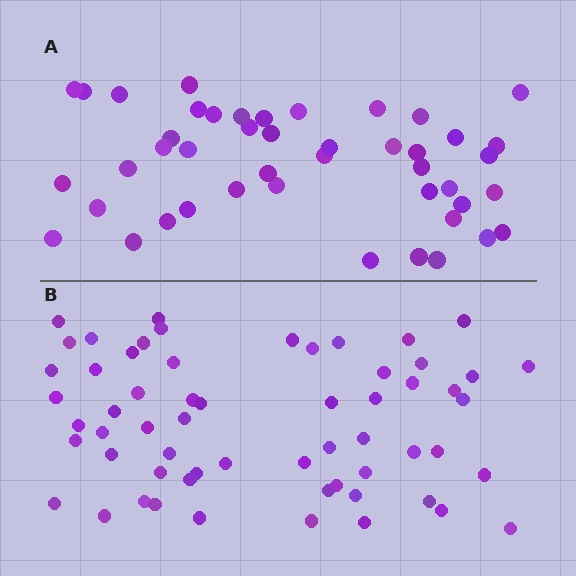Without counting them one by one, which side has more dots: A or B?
Region B (the bottom region) has more dots.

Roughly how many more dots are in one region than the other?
Region B has approximately 15 more dots than region A.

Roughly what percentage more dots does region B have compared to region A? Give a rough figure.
About 35% more.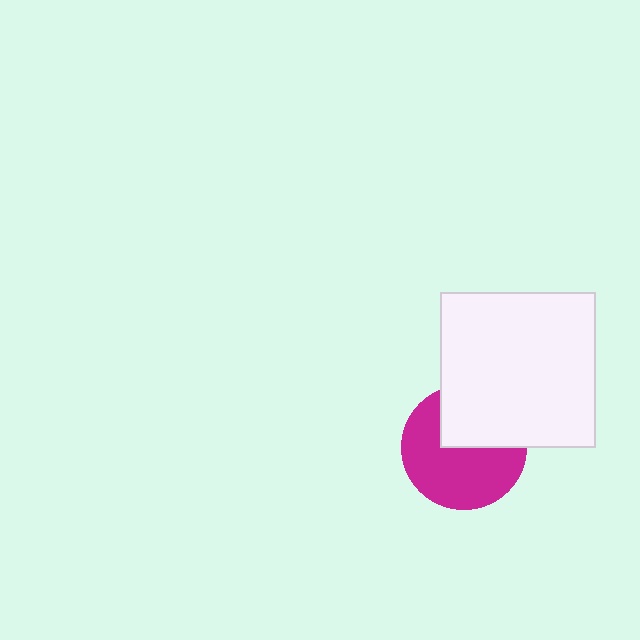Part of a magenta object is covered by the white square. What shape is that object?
It is a circle.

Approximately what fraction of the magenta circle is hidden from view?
Roughly 37% of the magenta circle is hidden behind the white square.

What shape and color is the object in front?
The object in front is a white square.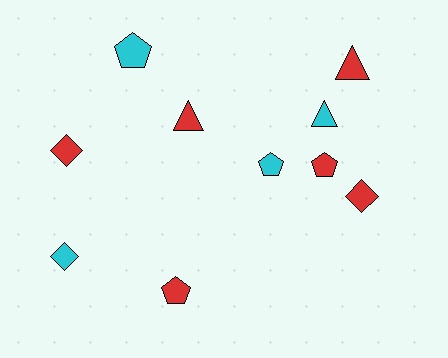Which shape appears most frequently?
Pentagon, with 4 objects.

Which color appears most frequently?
Red, with 6 objects.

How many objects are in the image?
There are 10 objects.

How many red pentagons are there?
There are 2 red pentagons.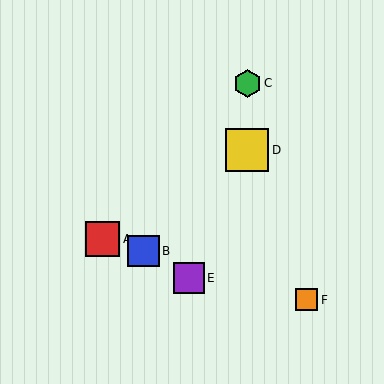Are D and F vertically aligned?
No, D is at x≈247 and F is at x≈307.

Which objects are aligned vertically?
Objects C, D are aligned vertically.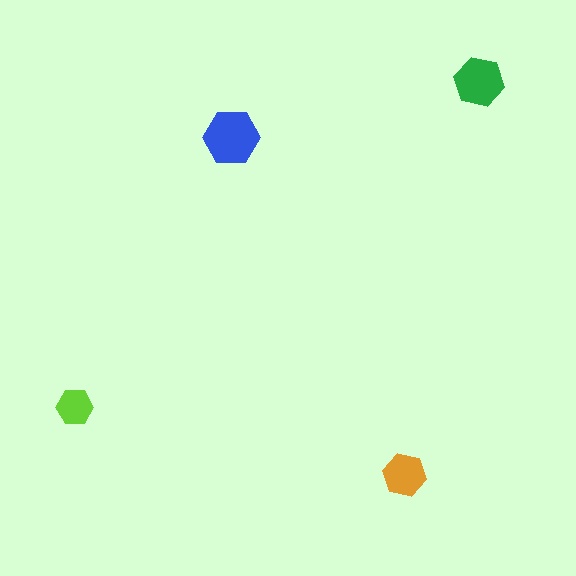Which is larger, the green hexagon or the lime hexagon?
The green one.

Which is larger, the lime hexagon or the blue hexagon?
The blue one.